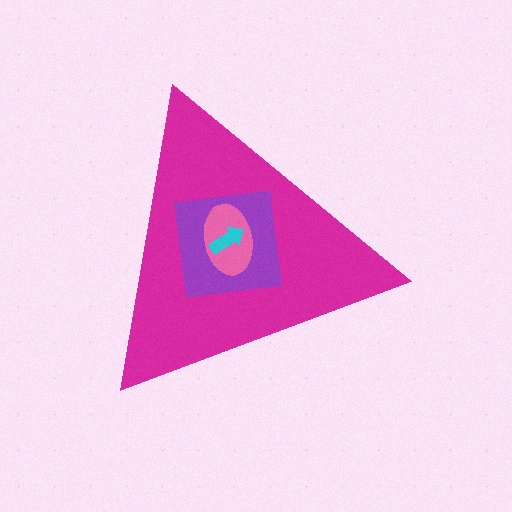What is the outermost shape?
The magenta triangle.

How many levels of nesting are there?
4.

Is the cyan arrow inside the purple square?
Yes.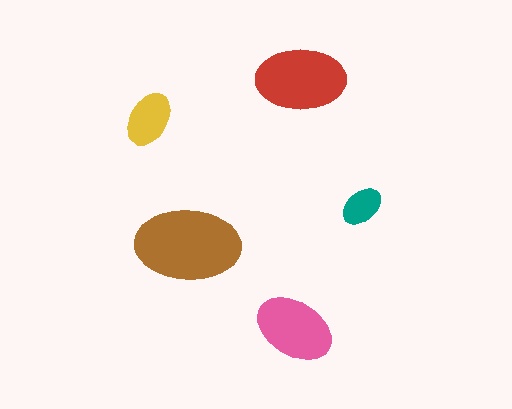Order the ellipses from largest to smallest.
the brown one, the red one, the pink one, the yellow one, the teal one.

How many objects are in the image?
There are 5 objects in the image.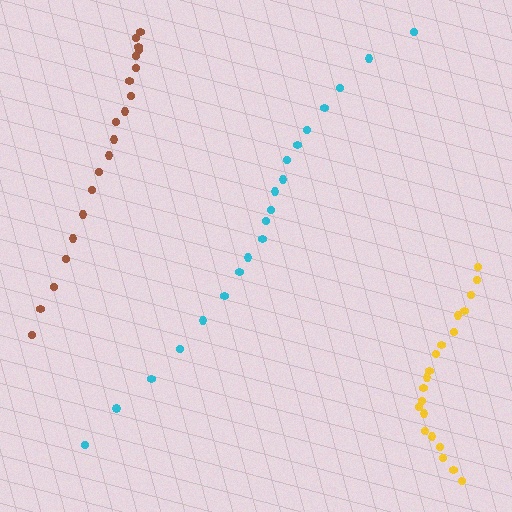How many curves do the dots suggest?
There are 3 distinct paths.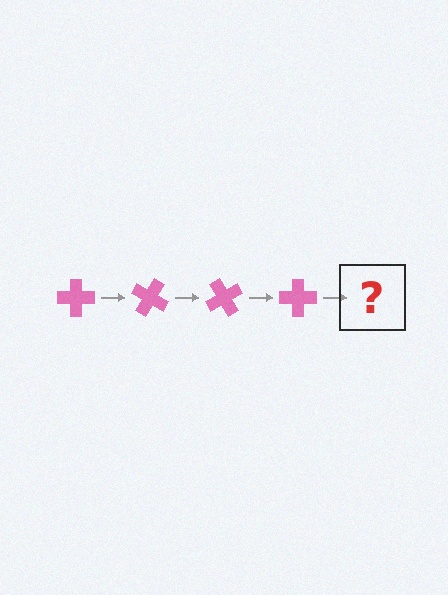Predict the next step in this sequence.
The next step is a pink cross rotated 120 degrees.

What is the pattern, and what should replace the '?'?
The pattern is that the cross rotates 30 degrees each step. The '?' should be a pink cross rotated 120 degrees.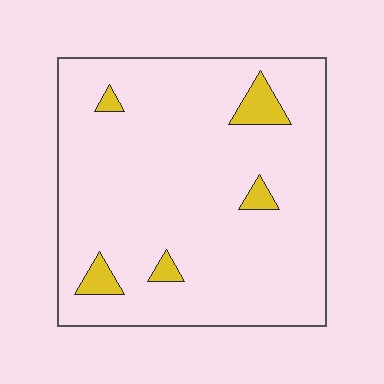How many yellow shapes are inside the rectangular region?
5.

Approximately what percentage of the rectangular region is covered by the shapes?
Approximately 5%.